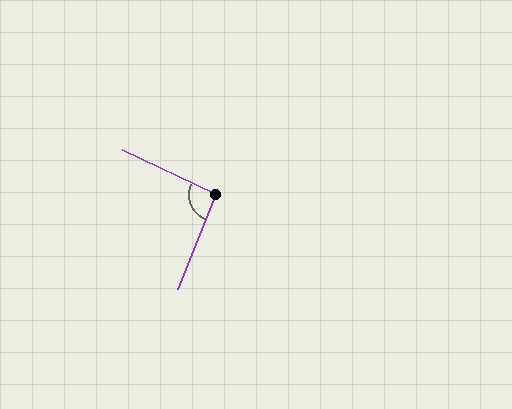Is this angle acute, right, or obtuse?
It is approximately a right angle.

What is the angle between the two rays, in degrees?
Approximately 94 degrees.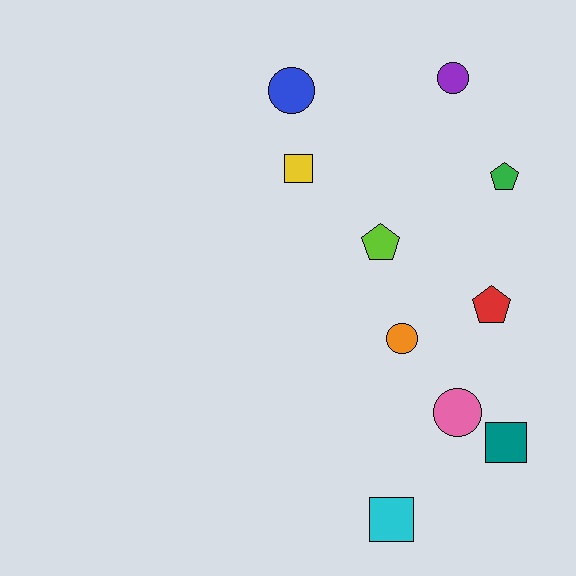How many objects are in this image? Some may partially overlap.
There are 10 objects.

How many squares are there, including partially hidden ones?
There are 3 squares.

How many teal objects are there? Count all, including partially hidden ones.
There is 1 teal object.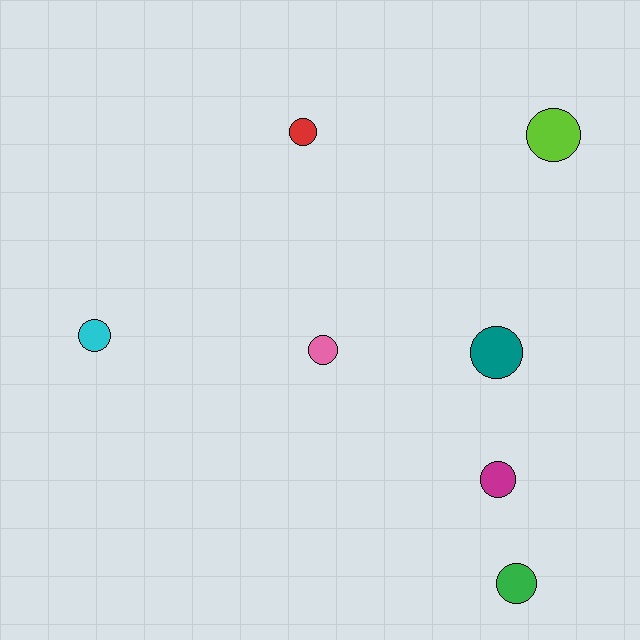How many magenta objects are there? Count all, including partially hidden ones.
There is 1 magenta object.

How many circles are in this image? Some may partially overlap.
There are 7 circles.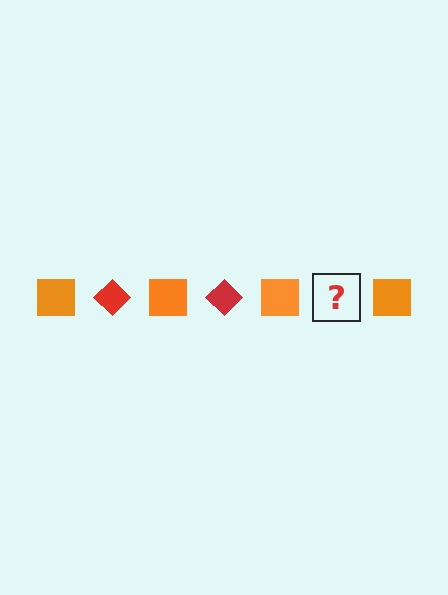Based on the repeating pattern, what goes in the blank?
The blank should be a red diamond.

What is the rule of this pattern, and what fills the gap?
The rule is that the pattern alternates between orange square and red diamond. The gap should be filled with a red diamond.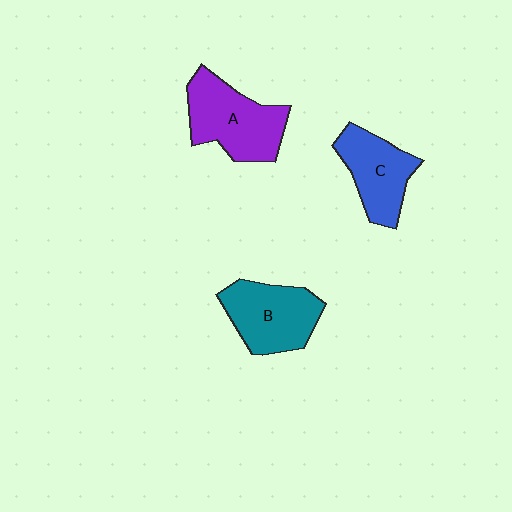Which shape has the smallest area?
Shape C (blue).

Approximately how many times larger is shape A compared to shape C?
Approximately 1.2 times.